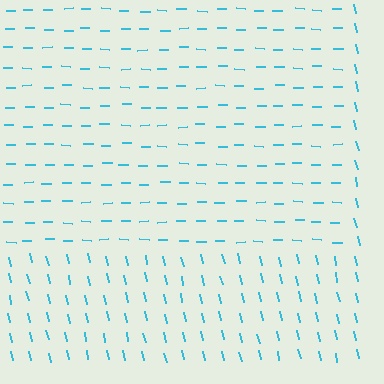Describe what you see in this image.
The image is filled with small cyan line segments. A rectangle region in the image has lines oriented differently from the surrounding lines, creating a visible texture boundary.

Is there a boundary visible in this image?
Yes, there is a texture boundary formed by a change in line orientation.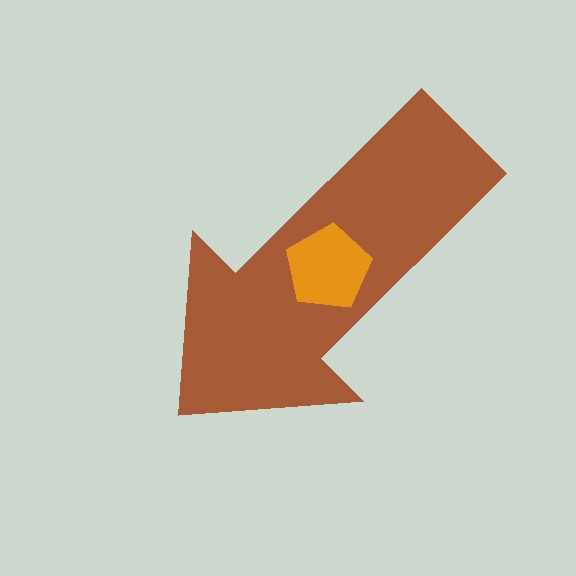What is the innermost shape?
The orange pentagon.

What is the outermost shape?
The brown arrow.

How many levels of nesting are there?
2.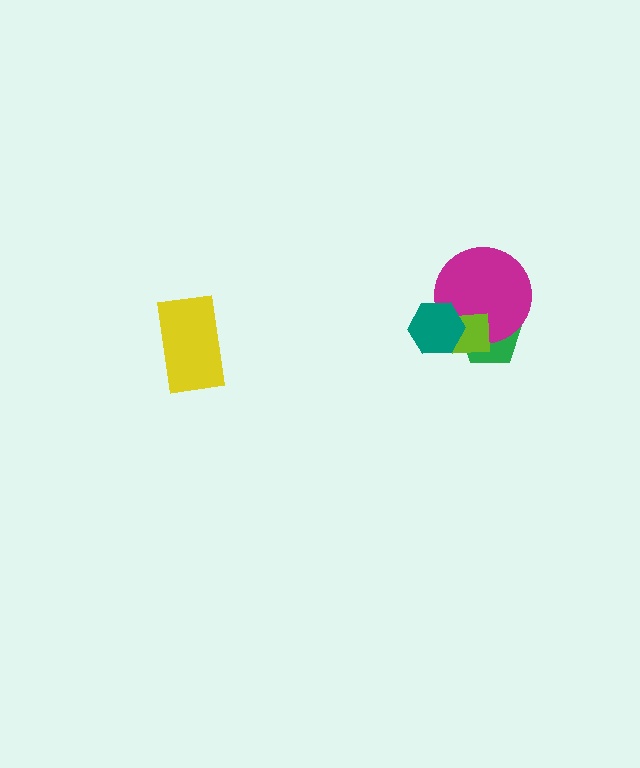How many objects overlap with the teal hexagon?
3 objects overlap with the teal hexagon.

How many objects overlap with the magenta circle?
3 objects overlap with the magenta circle.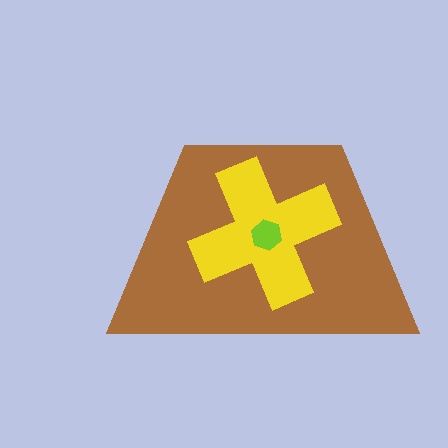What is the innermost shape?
The lime hexagon.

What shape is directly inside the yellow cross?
The lime hexagon.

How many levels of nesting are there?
3.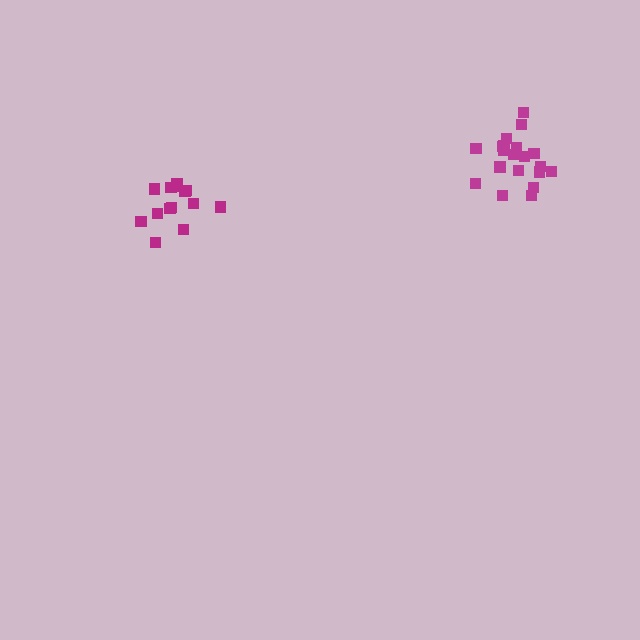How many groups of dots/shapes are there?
There are 2 groups.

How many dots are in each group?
Group 1: 14 dots, Group 2: 20 dots (34 total).